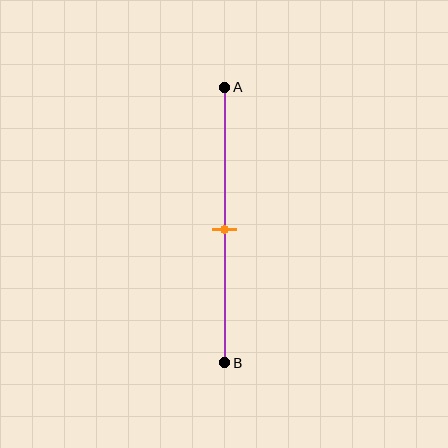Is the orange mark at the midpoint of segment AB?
Yes, the mark is approximately at the midpoint.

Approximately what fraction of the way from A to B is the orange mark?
The orange mark is approximately 50% of the way from A to B.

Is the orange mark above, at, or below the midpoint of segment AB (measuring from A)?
The orange mark is approximately at the midpoint of segment AB.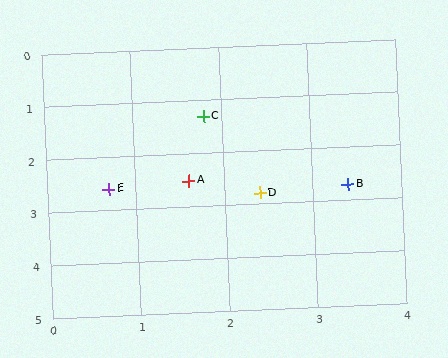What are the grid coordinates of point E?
Point E is at approximately (0.7, 2.6).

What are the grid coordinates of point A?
Point A is at approximately (1.6, 2.5).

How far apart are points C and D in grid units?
Points C and D are about 1.6 grid units apart.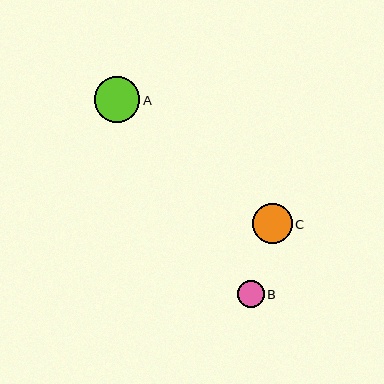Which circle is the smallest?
Circle B is the smallest with a size of approximately 27 pixels.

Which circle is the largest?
Circle A is the largest with a size of approximately 46 pixels.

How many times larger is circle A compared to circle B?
Circle A is approximately 1.7 times the size of circle B.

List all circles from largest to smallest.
From largest to smallest: A, C, B.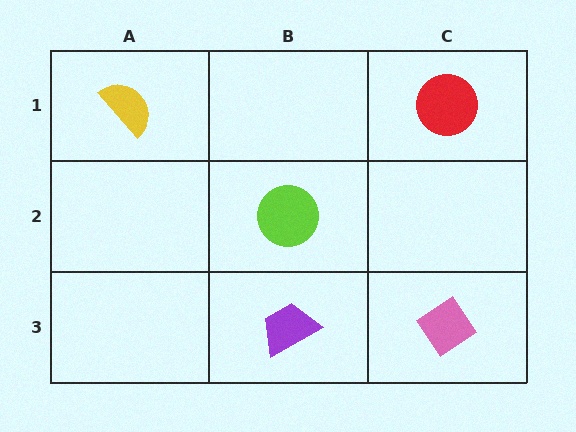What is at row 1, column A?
A yellow semicircle.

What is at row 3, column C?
A pink diamond.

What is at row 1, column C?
A red circle.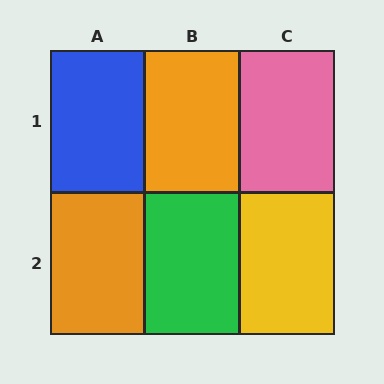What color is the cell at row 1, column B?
Orange.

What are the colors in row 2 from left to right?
Orange, green, yellow.